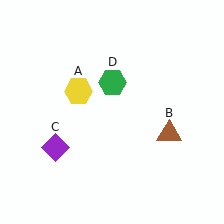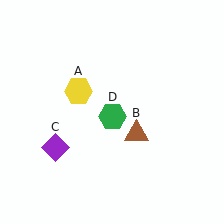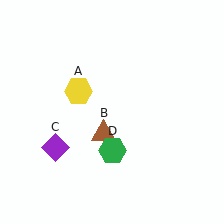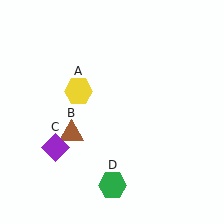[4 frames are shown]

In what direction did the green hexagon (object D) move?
The green hexagon (object D) moved down.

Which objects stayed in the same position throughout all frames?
Yellow hexagon (object A) and purple diamond (object C) remained stationary.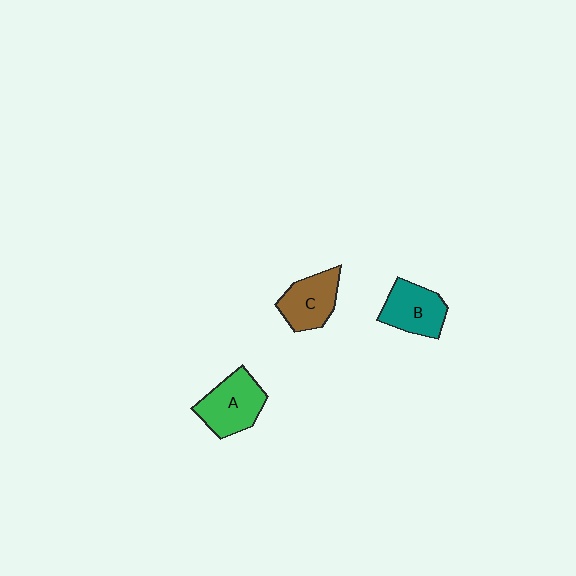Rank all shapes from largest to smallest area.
From largest to smallest: A (green), B (teal), C (brown).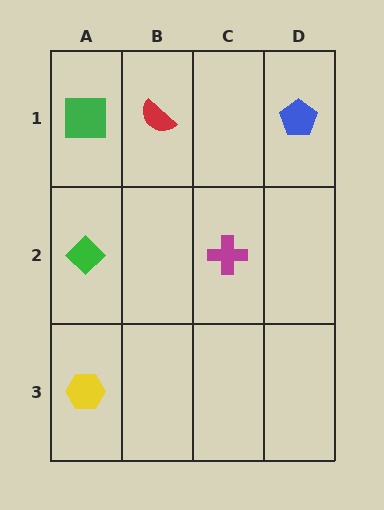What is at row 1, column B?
A red semicircle.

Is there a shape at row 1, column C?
No, that cell is empty.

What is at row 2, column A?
A green diamond.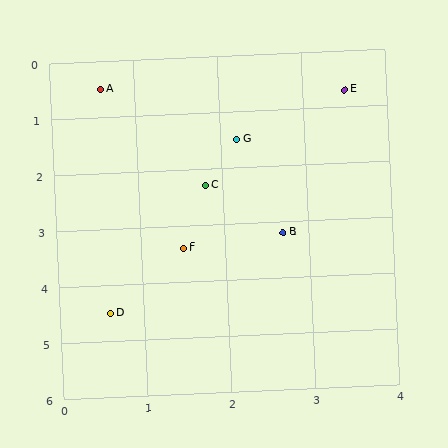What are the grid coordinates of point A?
Point A is at approximately (0.6, 0.5).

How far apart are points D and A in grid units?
Points D and A are about 4.0 grid units apart.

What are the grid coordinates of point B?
Point B is at approximately (2.7, 3.2).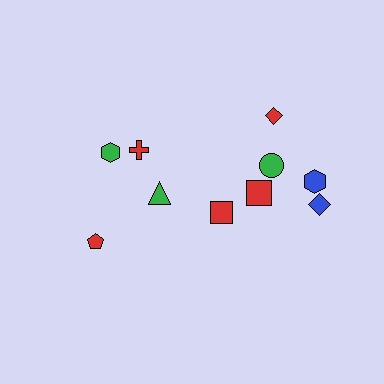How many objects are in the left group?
There are 4 objects.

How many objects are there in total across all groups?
There are 10 objects.